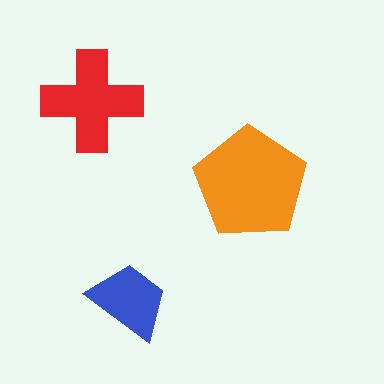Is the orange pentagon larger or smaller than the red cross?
Larger.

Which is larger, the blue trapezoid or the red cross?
The red cross.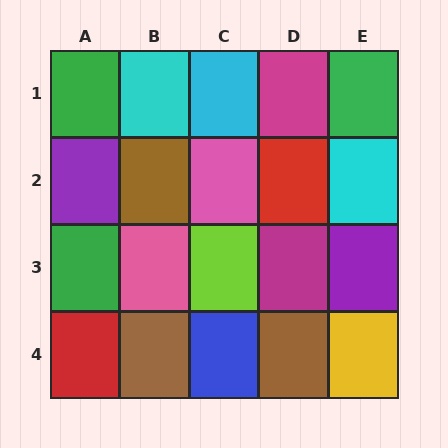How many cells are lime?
1 cell is lime.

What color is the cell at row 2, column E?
Cyan.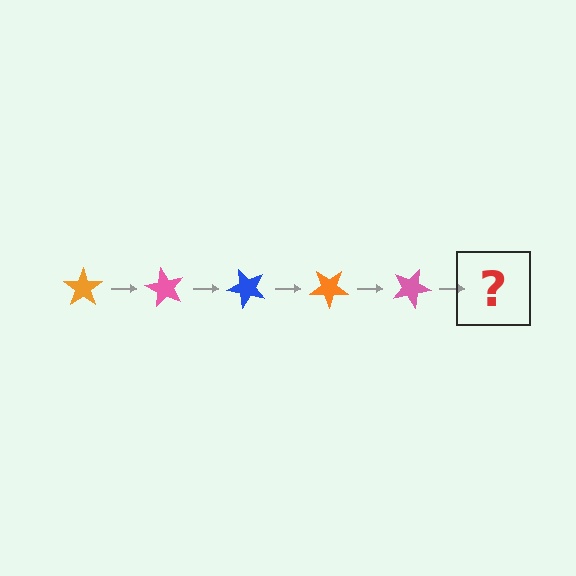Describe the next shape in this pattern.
It should be a blue star, rotated 300 degrees from the start.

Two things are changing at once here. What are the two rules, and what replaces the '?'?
The two rules are that it rotates 60 degrees each step and the color cycles through orange, pink, and blue. The '?' should be a blue star, rotated 300 degrees from the start.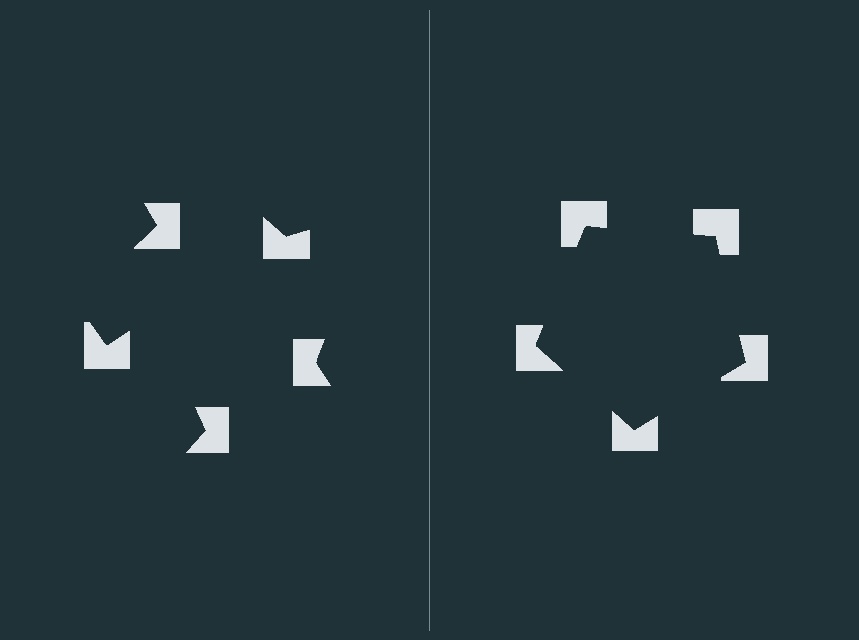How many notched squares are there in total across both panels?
10 — 5 on each side.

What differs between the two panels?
The notched squares are positioned identically on both sides; only the wedge orientations differ. On the right they align to a pentagon; on the left they are misaligned.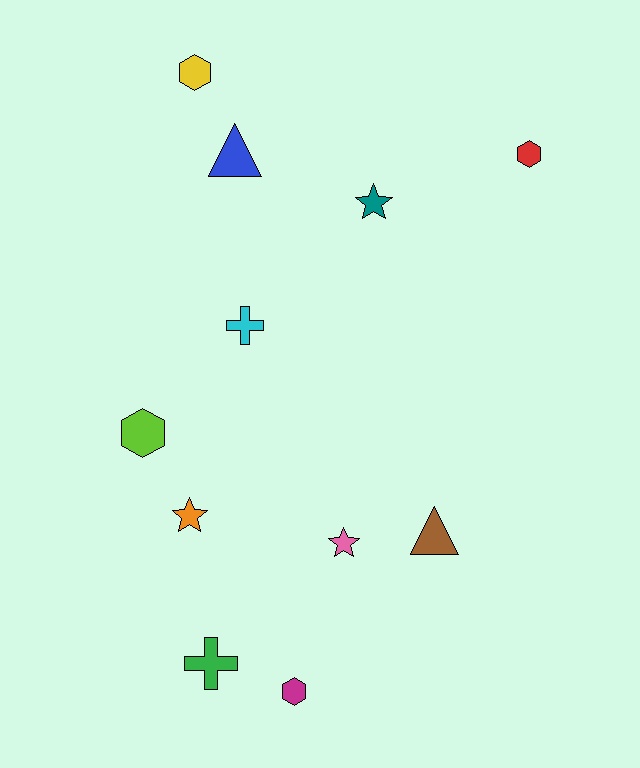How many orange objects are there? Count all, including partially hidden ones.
There is 1 orange object.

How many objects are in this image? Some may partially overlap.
There are 11 objects.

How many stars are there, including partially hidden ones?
There are 3 stars.